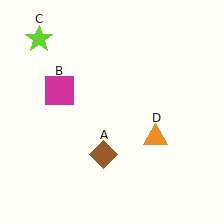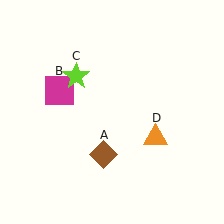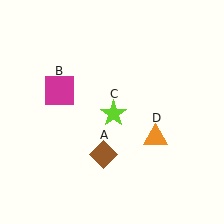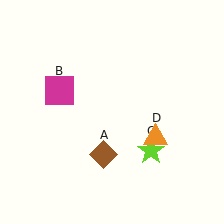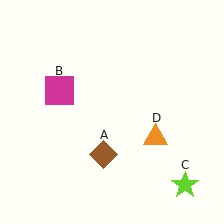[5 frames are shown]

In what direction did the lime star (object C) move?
The lime star (object C) moved down and to the right.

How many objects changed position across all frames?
1 object changed position: lime star (object C).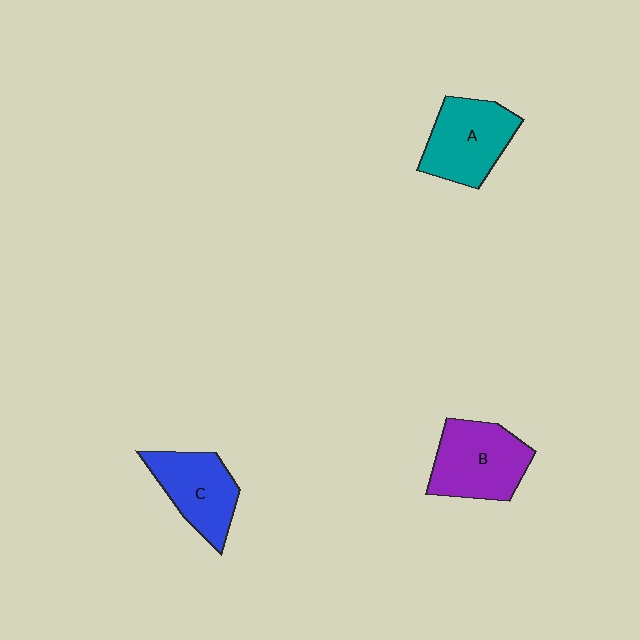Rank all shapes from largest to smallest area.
From largest to smallest: B (purple), A (teal), C (blue).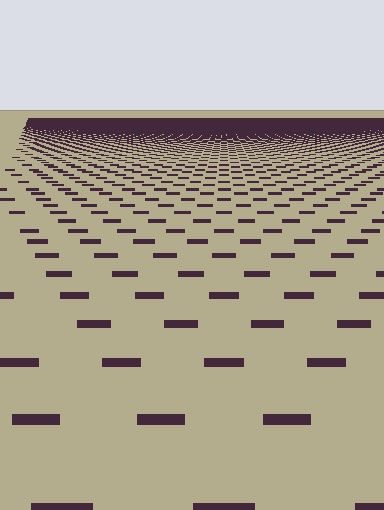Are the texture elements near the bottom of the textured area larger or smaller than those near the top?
Larger. Near the bottom, elements are closer to the viewer and appear at a bigger on-screen size.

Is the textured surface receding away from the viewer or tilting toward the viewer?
The surface is receding away from the viewer. Texture elements get smaller and denser toward the top.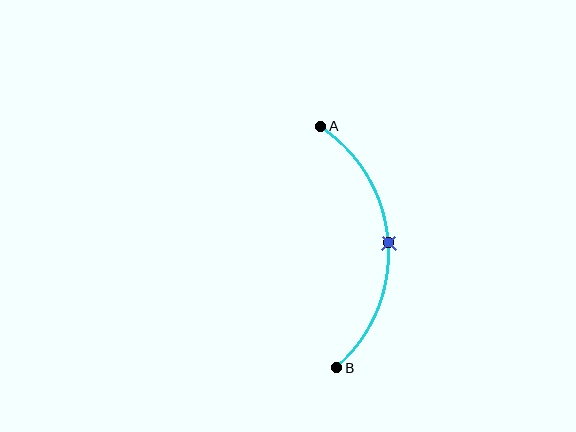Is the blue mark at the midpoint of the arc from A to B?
Yes. The blue mark lies on the arc at equal arc-length from both A and B — it is the arc midpoint.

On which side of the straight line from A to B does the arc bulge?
The arc bulges to the right of the straight line connecting A and B.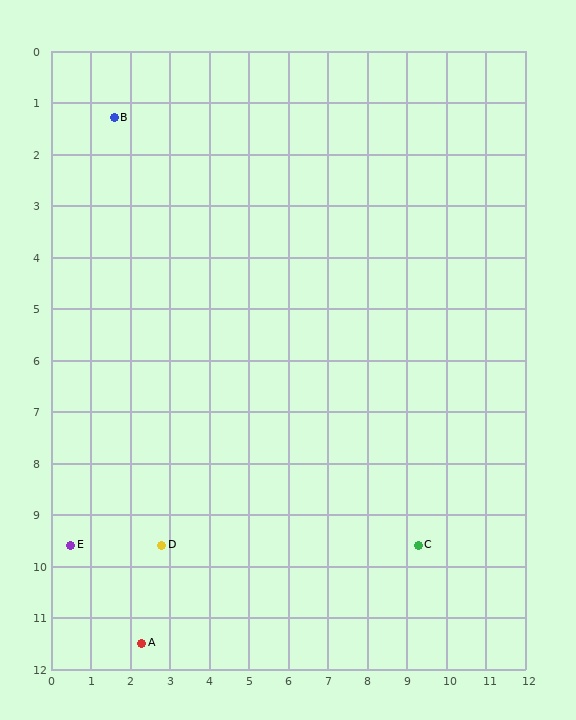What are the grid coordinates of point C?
Point C is at approximately (9.3, 9.6).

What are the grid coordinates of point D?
Point D is at approximately (2.8, 9.6).